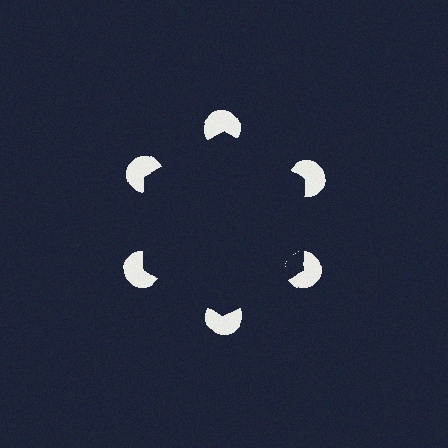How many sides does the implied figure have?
6 sides.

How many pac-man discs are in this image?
There are 6 — one at each vertex of the illusory hexagon.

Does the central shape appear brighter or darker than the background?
It typically appears slightly darker than the background, even though no actual brightness change is drawn.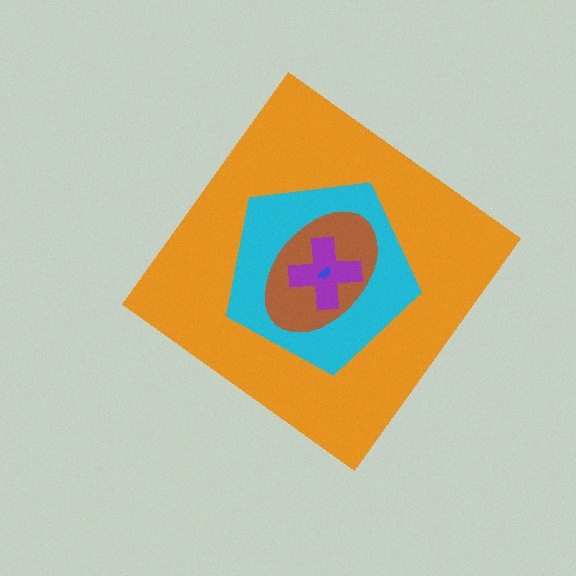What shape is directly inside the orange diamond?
The cyan pentagon.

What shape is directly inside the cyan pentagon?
The brown ellipse.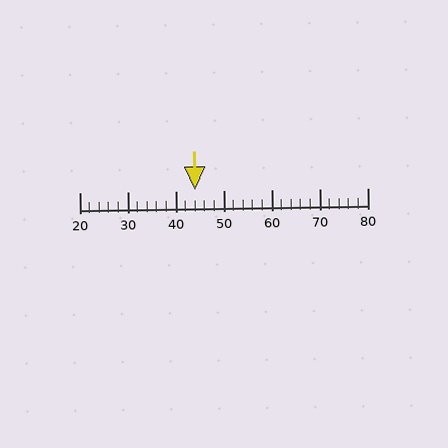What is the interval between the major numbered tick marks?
The major tick marks are spaced 10 units apart.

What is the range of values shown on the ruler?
The ruler shows values from 20 to 80.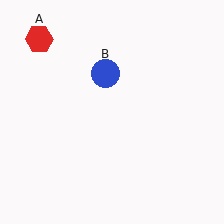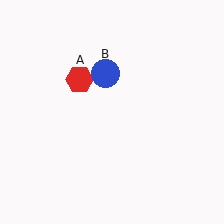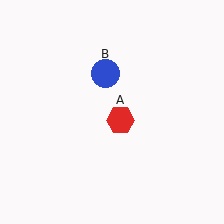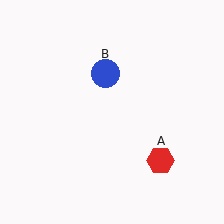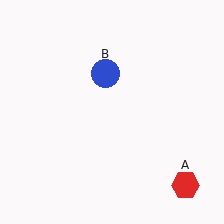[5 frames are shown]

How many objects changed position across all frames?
1 object changed position: red hexagon (object A).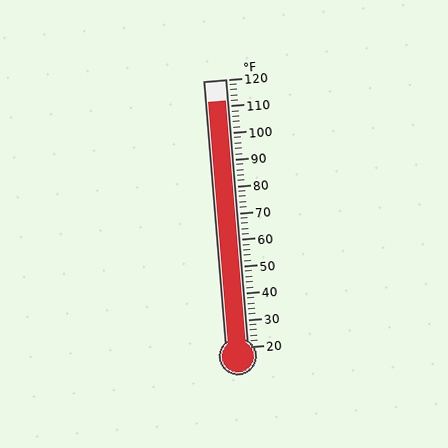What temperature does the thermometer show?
The thermometer shows approximately 112°F.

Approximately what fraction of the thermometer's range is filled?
The thermometer is filled to approximately 90% of its range.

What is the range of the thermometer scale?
The thermometer scale ranges from 20°F to 120°F.